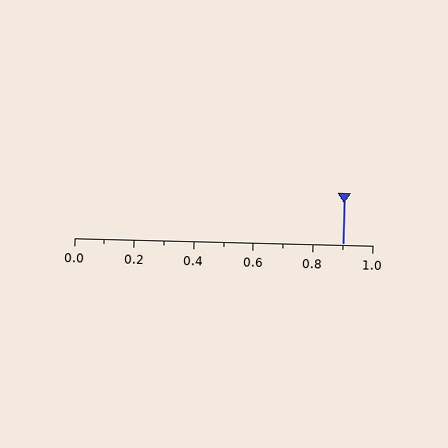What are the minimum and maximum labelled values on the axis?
The axis runs from 0.0 to 1.0.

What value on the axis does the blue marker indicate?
The marker indicates approximately 0.9.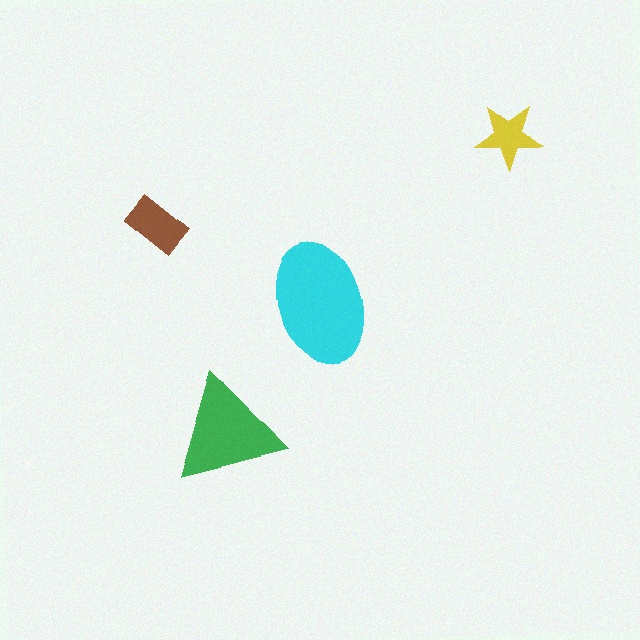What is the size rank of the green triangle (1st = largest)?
2nd.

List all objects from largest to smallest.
The cyan ellipse, the green triangle, the brown rectangle, the yellow star.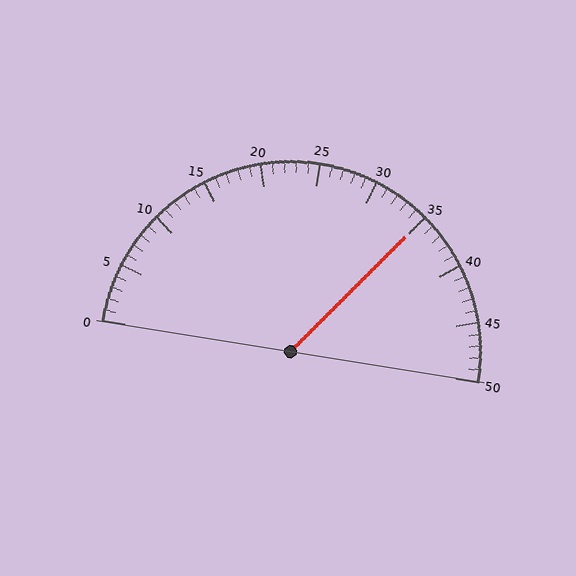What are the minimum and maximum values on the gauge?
The gauge ranges from 0 to 50.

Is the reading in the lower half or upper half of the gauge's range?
The reading is in the upper half of the range (0 to 50).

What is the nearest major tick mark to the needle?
The nearest major tick mark is 35.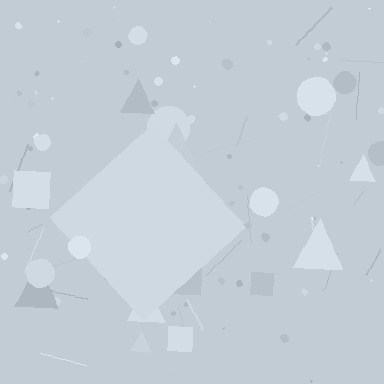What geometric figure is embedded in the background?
A diamond is embedded in the background.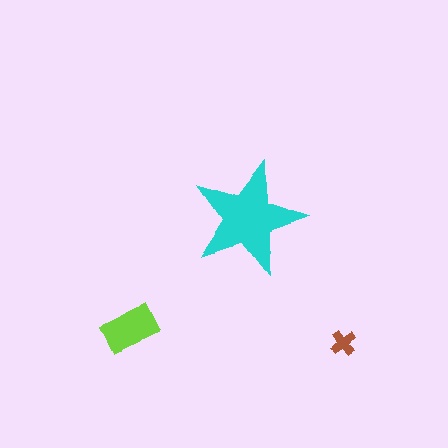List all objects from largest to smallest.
The cyan star, the lime rectangle, the brown cross.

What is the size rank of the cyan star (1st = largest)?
1st.